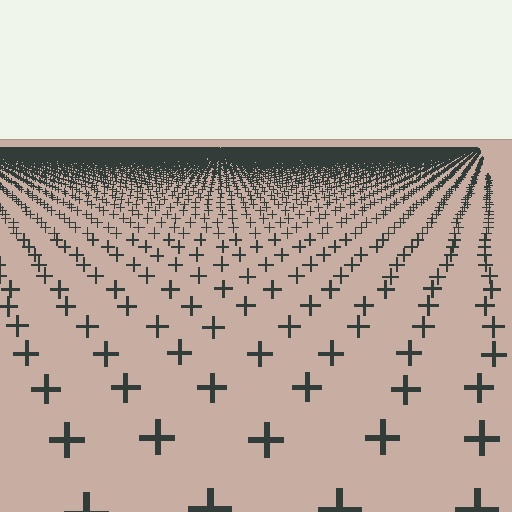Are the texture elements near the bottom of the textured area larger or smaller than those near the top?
Larger. Near the bottom, elements are closer to the viewer and appear at a bigger on-screen size.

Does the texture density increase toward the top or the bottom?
Density increases toward the top.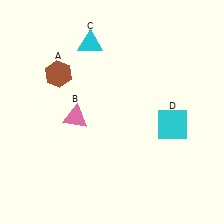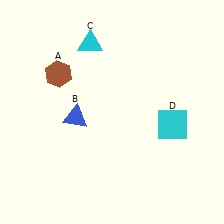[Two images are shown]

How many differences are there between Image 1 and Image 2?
There is 1 difference between the two images.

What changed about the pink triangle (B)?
In Image 1, B is pink. In Image 2, it changed to blue.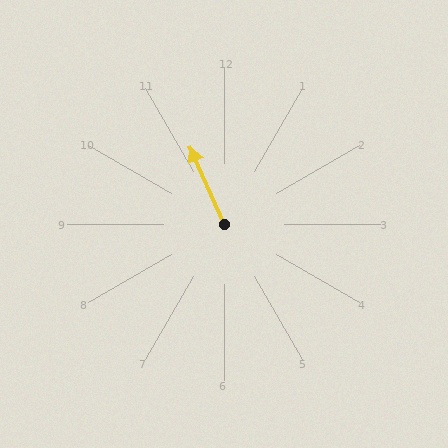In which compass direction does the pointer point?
Northwest.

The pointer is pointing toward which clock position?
Roughly 11 o'clock.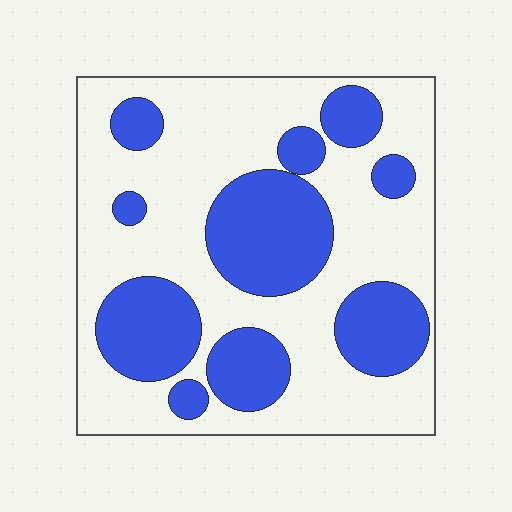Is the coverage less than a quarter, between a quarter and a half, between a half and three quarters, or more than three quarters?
Between a quarter and a half.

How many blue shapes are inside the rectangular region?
10.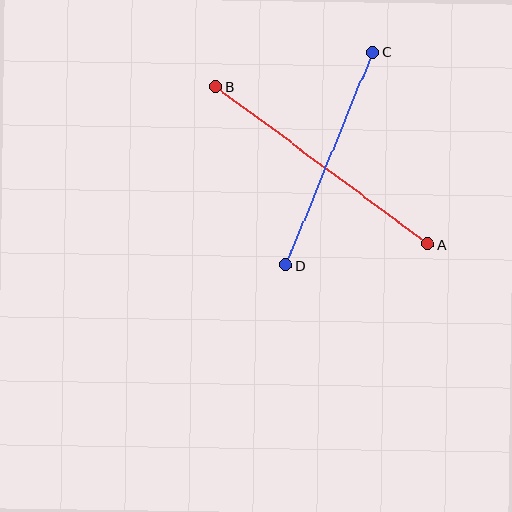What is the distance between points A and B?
The distance is approximately 264 pixels.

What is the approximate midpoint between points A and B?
The midpoint is at approximately (322, 165) pixels.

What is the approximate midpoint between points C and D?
The midpoint is at approximately (329, 158) pixels.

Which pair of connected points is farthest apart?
Points A and B are farthest apart.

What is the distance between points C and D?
The distance is approximately 230 pixels.